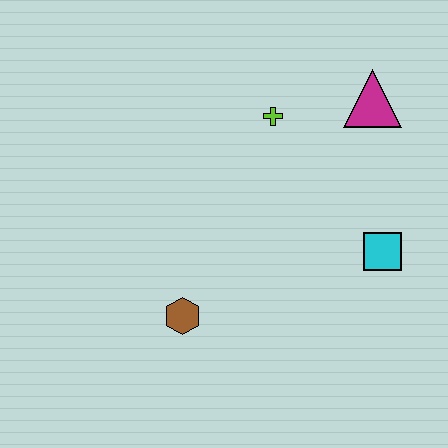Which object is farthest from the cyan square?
The brown hexagon is farthest from the cyan square.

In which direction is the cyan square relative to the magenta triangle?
The cyan square is below the magenta triangle.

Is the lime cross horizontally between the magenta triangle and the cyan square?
No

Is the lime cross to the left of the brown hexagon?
No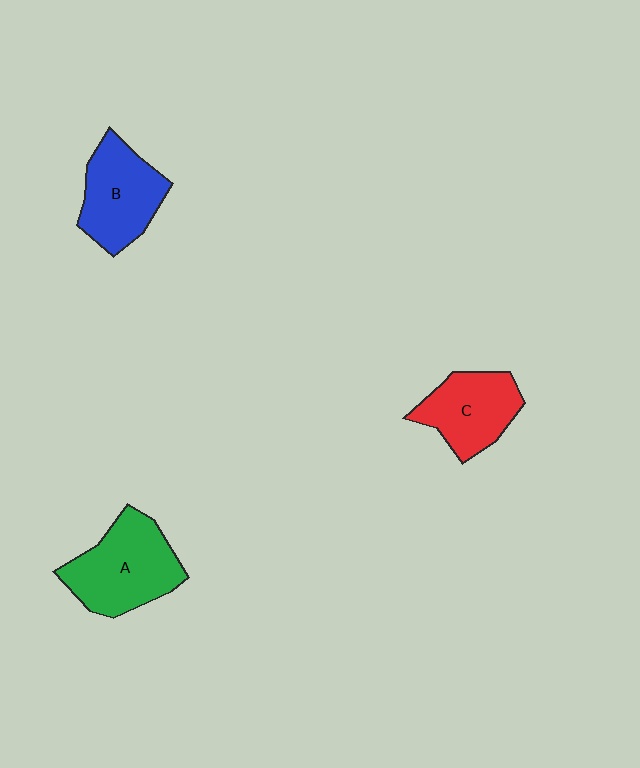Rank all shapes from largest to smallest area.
From largest to smallest: A (green), B (blue), C (red).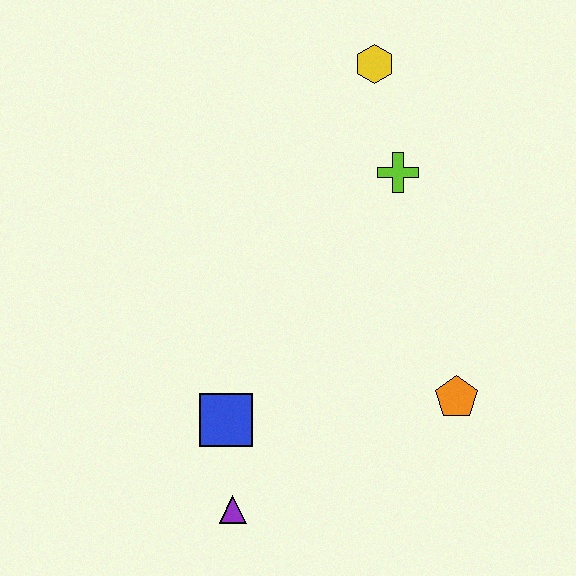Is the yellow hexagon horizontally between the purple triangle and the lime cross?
Yes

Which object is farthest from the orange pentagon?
The yellow hexagon is farthest from the orange pentagon.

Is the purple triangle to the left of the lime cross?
Yes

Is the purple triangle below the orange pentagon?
Yes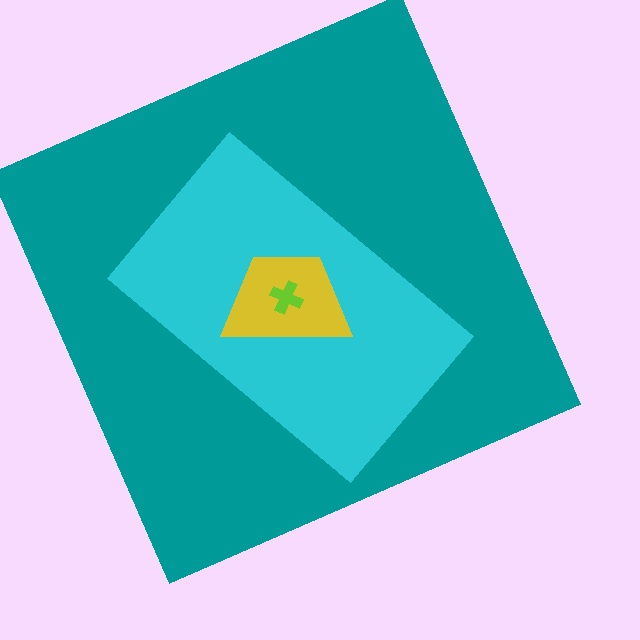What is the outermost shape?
The teal square.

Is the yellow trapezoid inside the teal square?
Yes.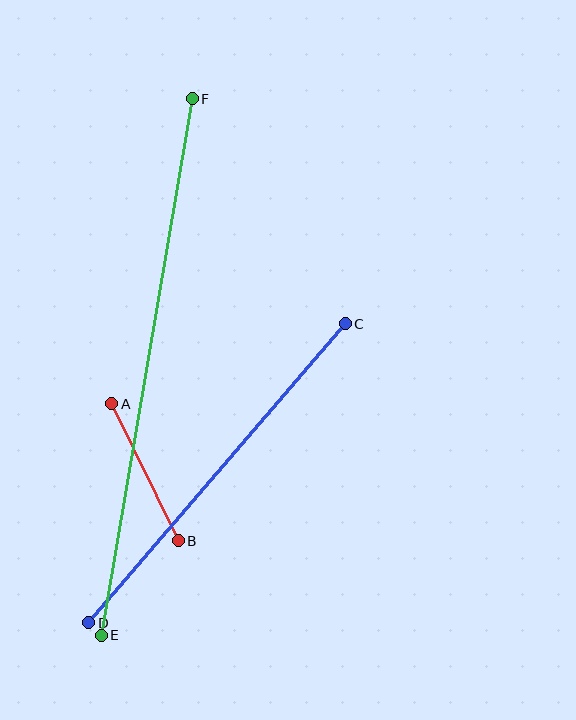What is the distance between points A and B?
The distance is approximately 152 pixels.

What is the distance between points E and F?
The distance is approximately 544 pixels.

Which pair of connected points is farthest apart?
Points E and F are farthest apart.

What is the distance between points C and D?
The distance is approximately 394 pixels.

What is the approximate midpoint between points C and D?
The midpoint is at approximately (217, 473) pixels.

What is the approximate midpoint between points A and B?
The midpoint is at approximately (145, 472) pixels.